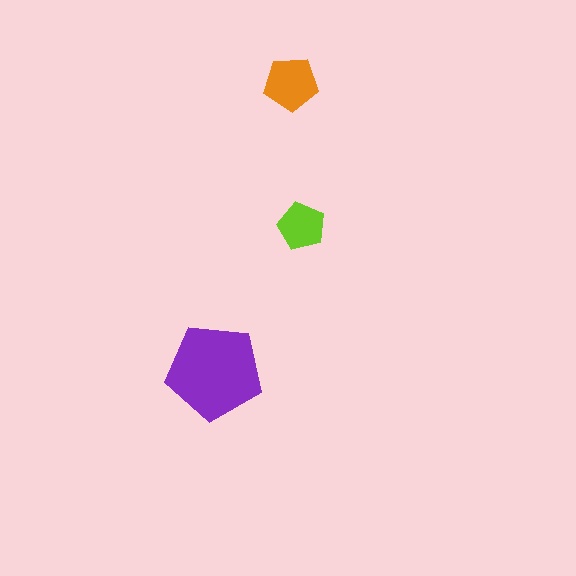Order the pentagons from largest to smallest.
the purple one, the orange one, the lime one.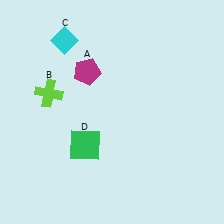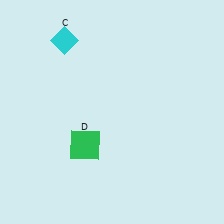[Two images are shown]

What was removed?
The magenta pentagon (A), the lime cross (B) were removed in Image 2.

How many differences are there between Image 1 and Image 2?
There are 2 differences between the two images.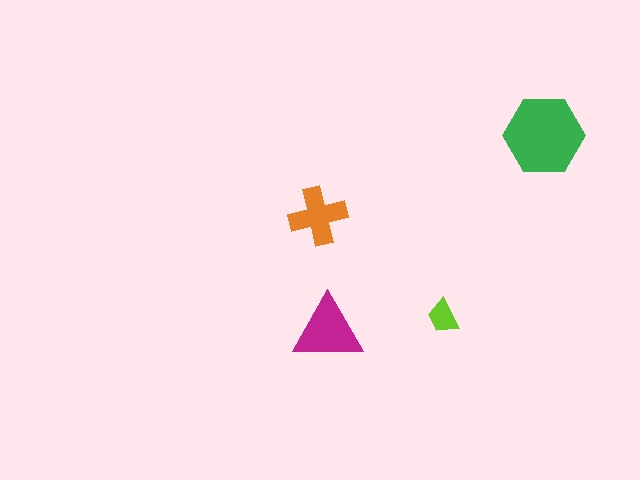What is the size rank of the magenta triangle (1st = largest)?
2nd.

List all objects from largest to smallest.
The green hexagon, the magenta triangle, the orange cross, the lime trapezoid.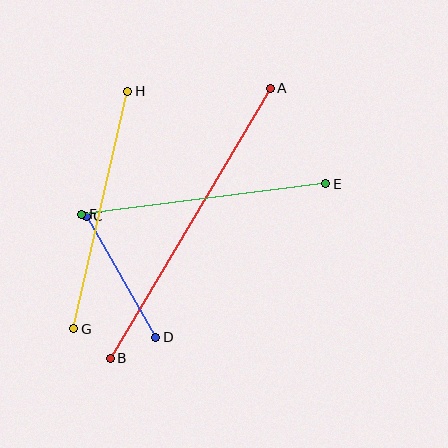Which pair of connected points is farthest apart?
Points A and B are farthest apart.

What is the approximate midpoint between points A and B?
The midpoint is at approximately (190, 223) pixels.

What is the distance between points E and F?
The distance is approximately 246 pixels.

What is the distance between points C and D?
The distance is approximately 140 pixels.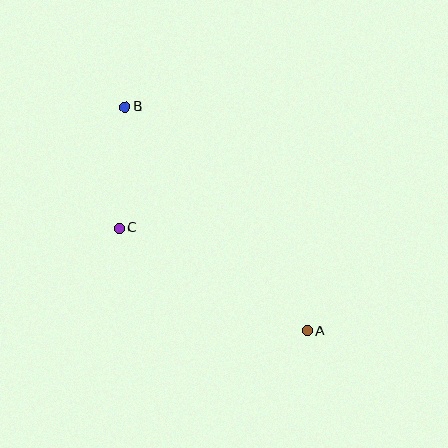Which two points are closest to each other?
Points B and C are closest to each other.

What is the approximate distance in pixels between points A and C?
The distance between A and C is approximately 214 pixels.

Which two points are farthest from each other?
Points A and B are farthest from each other.